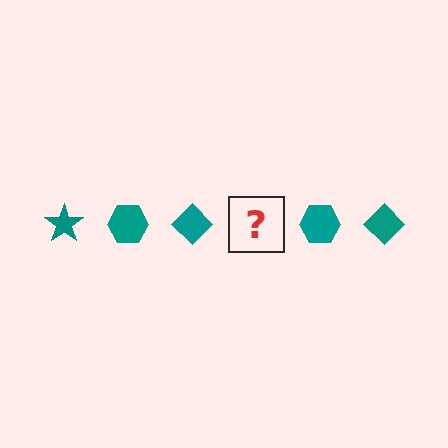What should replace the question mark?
The question mark should be replaced with a teal star.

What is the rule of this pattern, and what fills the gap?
The rule is that the pattern cycles through star, hexagon, diamond shapes in teal. The gap should be filled with a teal star.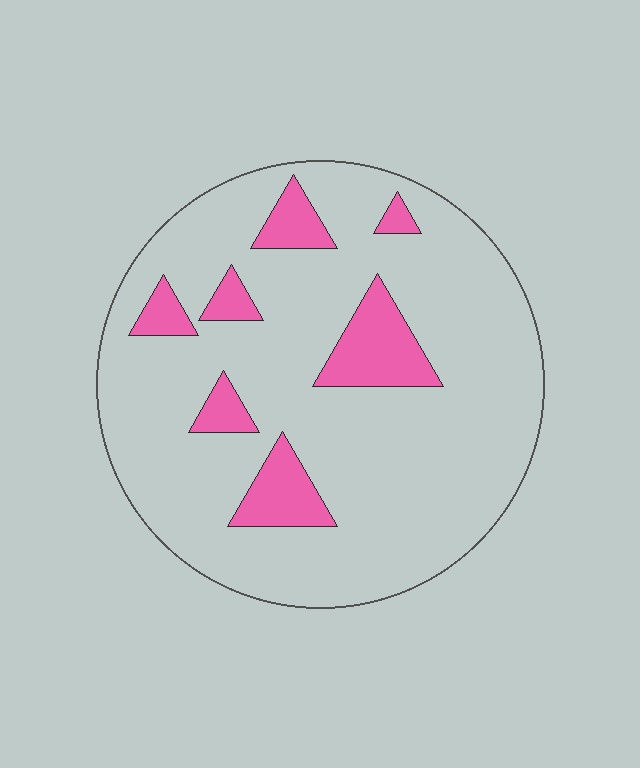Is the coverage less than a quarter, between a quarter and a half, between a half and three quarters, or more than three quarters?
Less than a quarter.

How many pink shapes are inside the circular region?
7.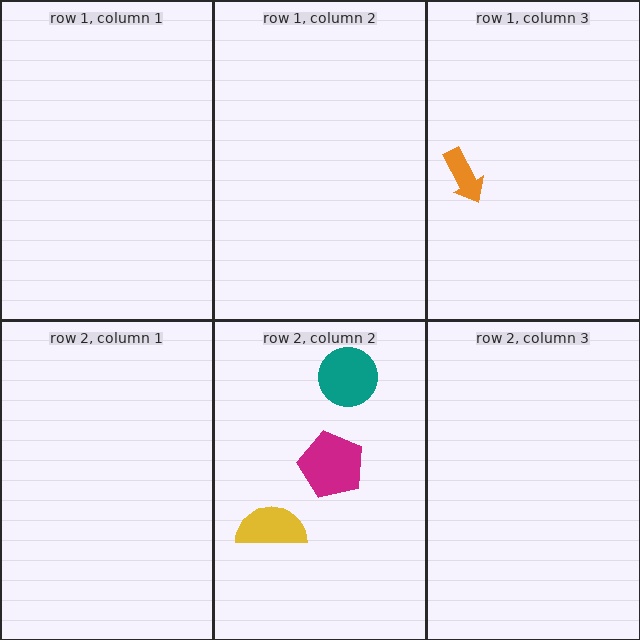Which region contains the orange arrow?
The row 1, column 3 region.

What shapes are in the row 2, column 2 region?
The teal circle, the yellow semicircle, the magenta pentagon.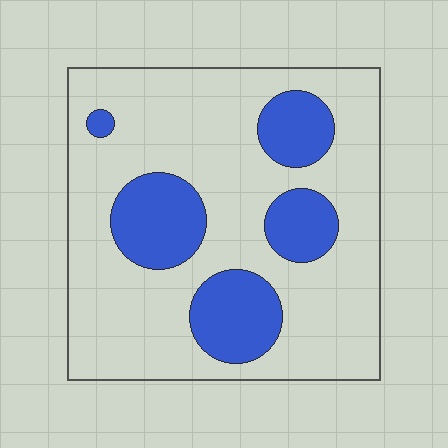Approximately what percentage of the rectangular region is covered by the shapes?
Approximately 25%.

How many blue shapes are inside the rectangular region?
5.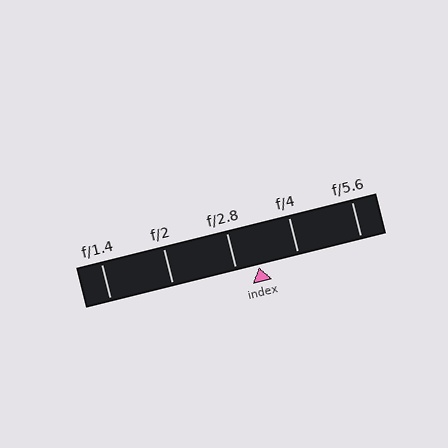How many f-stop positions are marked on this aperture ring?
There are 5 f-stop positions marked.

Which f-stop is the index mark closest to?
The index mark is closest to f/2.8.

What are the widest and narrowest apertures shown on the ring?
The widest aperture shown is f/1.4 and the narrowest is f/5.6.